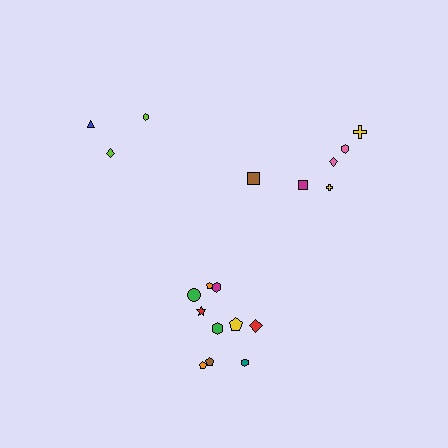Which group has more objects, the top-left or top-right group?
The top-right group.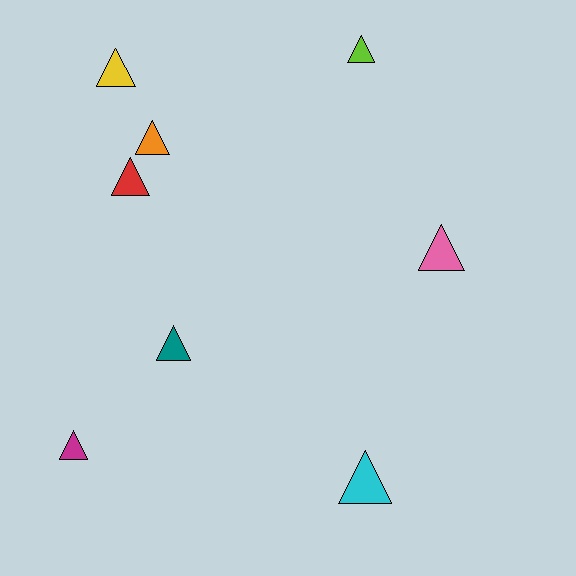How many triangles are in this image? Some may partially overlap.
There are 8 triangles.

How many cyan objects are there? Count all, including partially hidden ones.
There is 1 cyan object.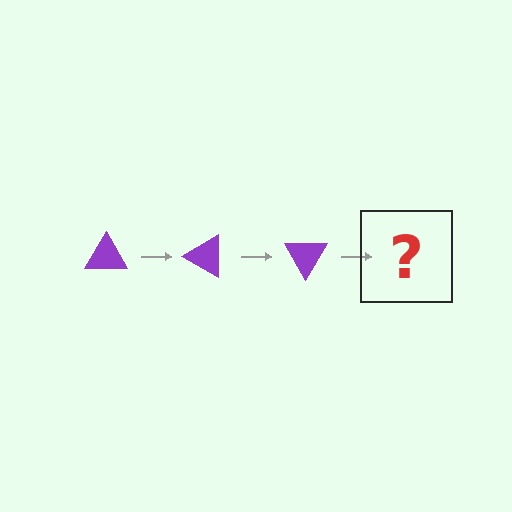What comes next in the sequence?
The next element should be a purple triangle rotated 90 degrees.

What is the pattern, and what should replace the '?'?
The pattern is that the triangle rotates 30 degrees each step. The '?' should be a purple triangle rotated 90 degrees.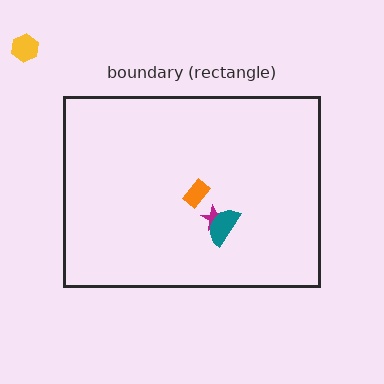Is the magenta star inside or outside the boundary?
Inside.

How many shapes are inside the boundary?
3 inside, 1 outside.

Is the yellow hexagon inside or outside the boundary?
Outside.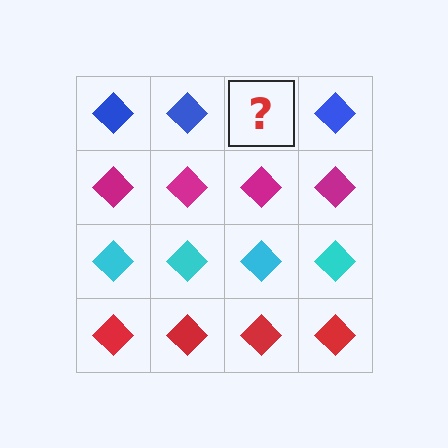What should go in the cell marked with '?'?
The missing cell should contain a blue diamond.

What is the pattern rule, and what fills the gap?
The rule is that each row has a consistent color. The gap should be filled with a blue diamond.